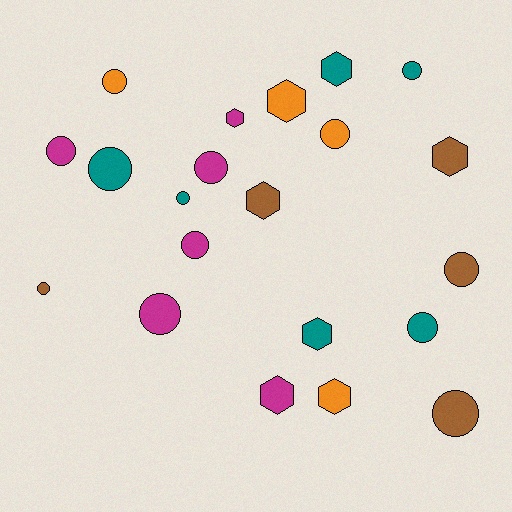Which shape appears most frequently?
Circle, with 13 objects.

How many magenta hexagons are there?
There are 2 magenta hexagons.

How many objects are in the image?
There are 21 objects.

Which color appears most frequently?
Magenta, with 6 objects.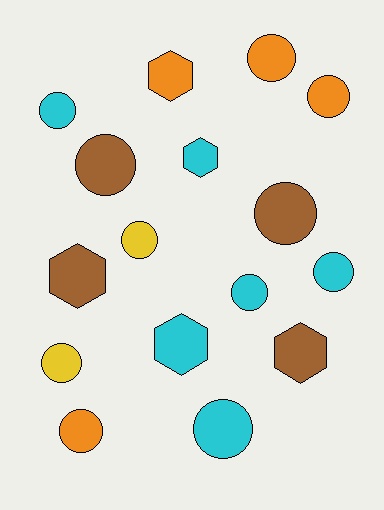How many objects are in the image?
There are 16 objects.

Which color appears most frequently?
Cyan, with 6 objects.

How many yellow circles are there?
There are 2 yellow circles.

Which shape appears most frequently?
Circle, with 11 objects.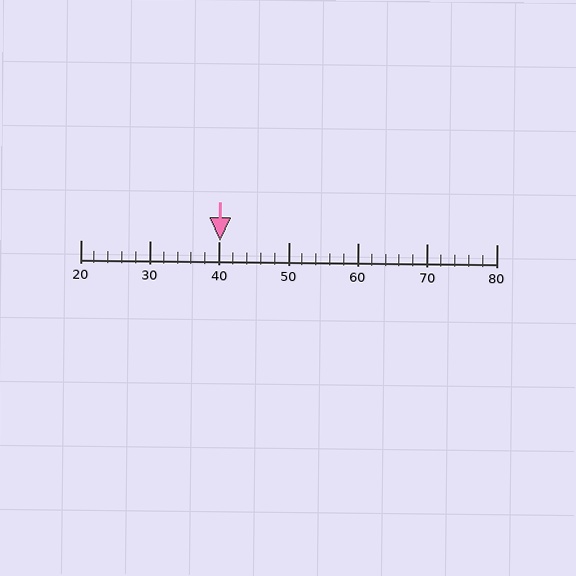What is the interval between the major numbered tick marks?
The major tick marks are spaced 10 units apart.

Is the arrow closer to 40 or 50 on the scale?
The arrow is closer to 40.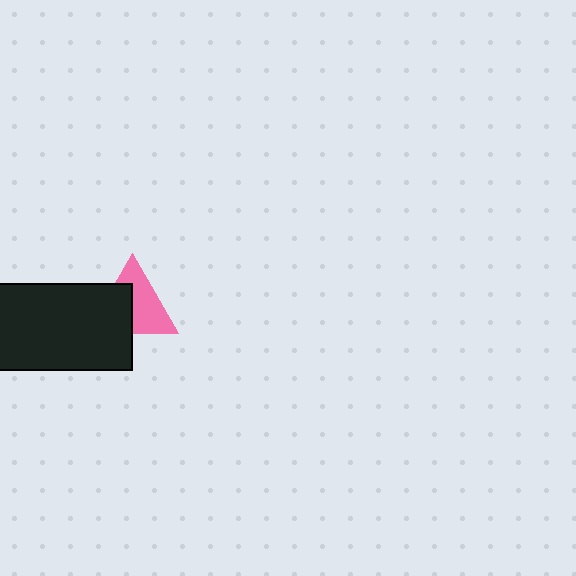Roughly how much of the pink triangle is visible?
About half of it is visible (roughly 56%).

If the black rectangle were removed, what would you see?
You would see the complete pink triangle.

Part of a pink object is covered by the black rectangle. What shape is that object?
It is a triangle.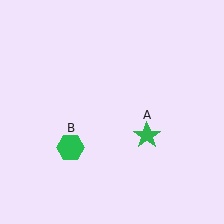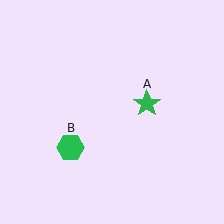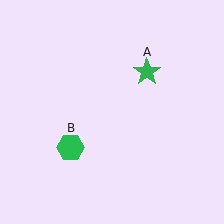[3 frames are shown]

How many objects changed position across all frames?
1 object changed position: green star (object A).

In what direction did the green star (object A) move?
The green star (object A) moved up.